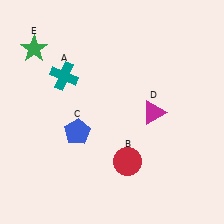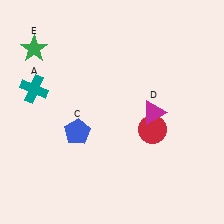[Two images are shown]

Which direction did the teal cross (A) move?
The teal cross (A) moved left.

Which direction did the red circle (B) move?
The red circle (B) moved up.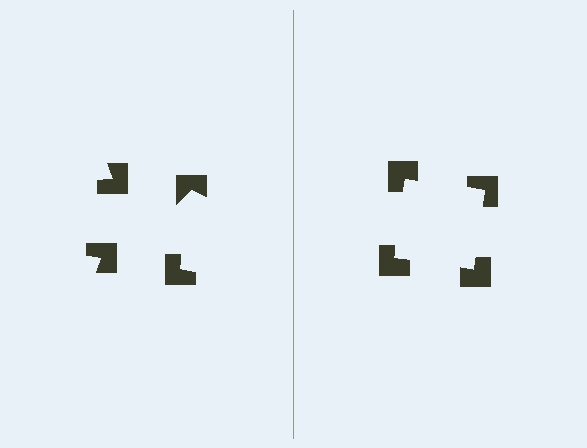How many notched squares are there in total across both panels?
8 — 4 on each side.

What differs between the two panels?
The notched squares are positioned identically on both sides; only the wedge orientations differ. On the right they align to a square; on the left they are misaligned.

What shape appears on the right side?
An illusory square.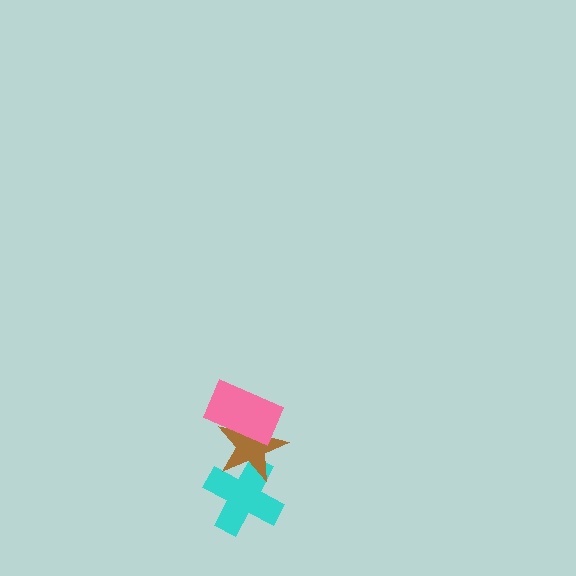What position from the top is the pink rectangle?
The pink rectangle is 1st from the top.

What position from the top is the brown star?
The brown star is 2nd from the top.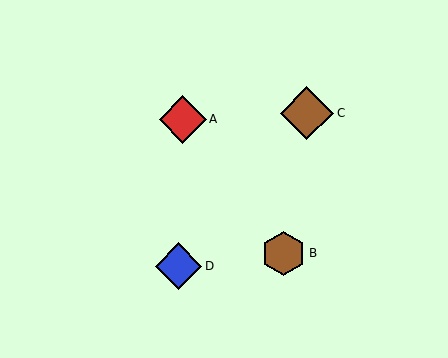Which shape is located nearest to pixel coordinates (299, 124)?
The brown diamond (labeled C) at (307, 113) is nearest to that location.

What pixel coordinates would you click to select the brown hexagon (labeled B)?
Click at (284, 253) to select the brown hexagon B.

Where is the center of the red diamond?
The center of the red diamond is at (183, 119).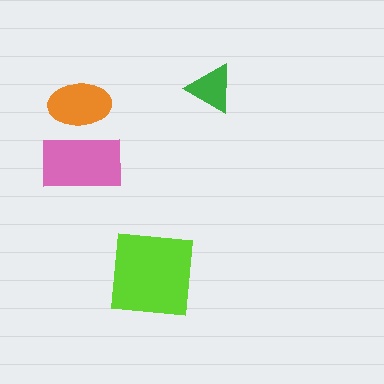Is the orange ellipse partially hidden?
Yes, it is partially covered by another shape.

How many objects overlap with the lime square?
0 objects overlap with the lime square.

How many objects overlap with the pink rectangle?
1 object overlaps with the pink rectangle.